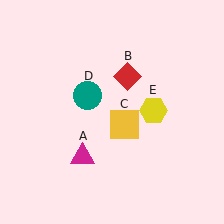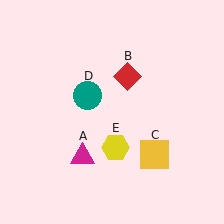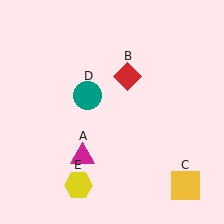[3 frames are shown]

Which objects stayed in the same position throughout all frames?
Magenta triangle (object A) and red diamond (object B) and teal circle (object D) remained stationary.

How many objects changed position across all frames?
2 objects changed position: yellow square (object C), yellow hexagon (object E).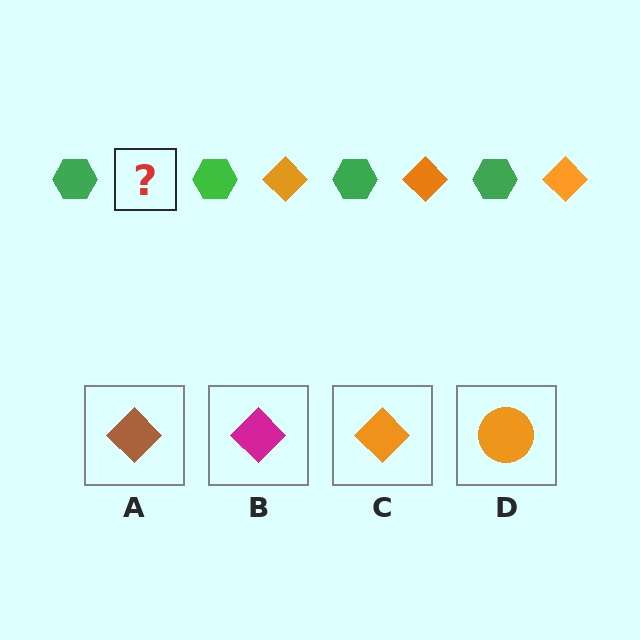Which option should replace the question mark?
Option C.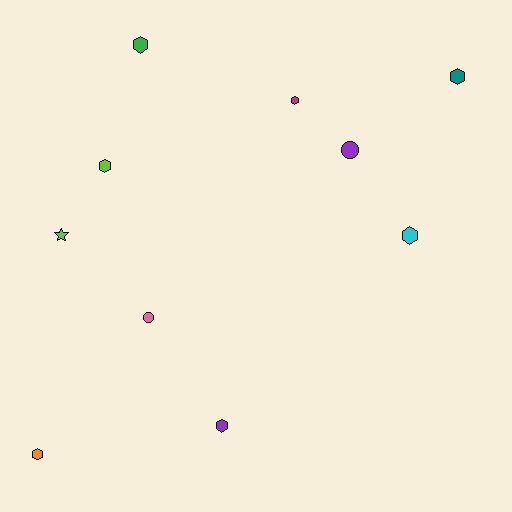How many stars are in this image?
There is 1 star.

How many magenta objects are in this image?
There is 1 magenta object.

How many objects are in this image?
There are 10 objects.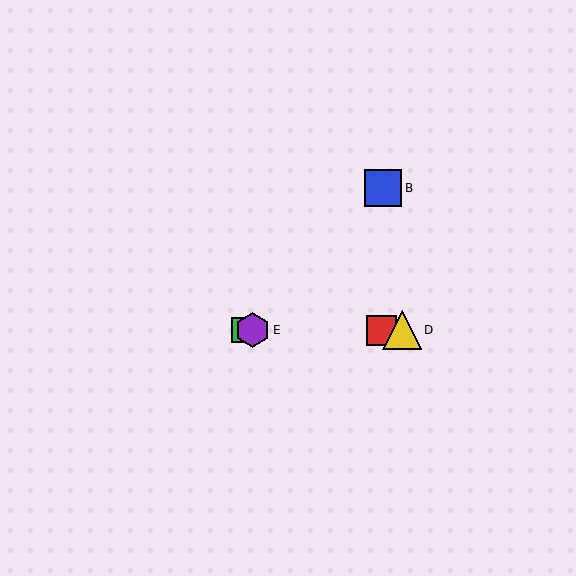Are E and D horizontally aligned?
Yes, both are at y≈330.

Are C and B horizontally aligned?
No, C is at y≈330 and B is at y≈188.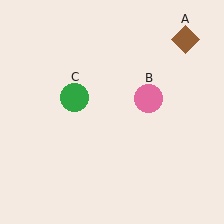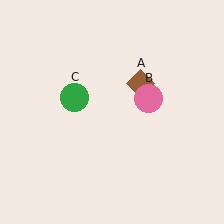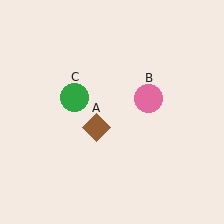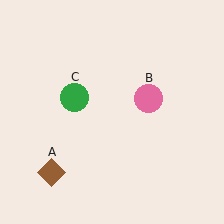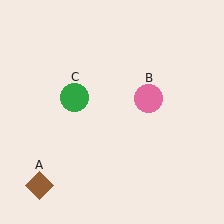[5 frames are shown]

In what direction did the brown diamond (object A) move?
The brown diamond (object A) moved down and to the left.